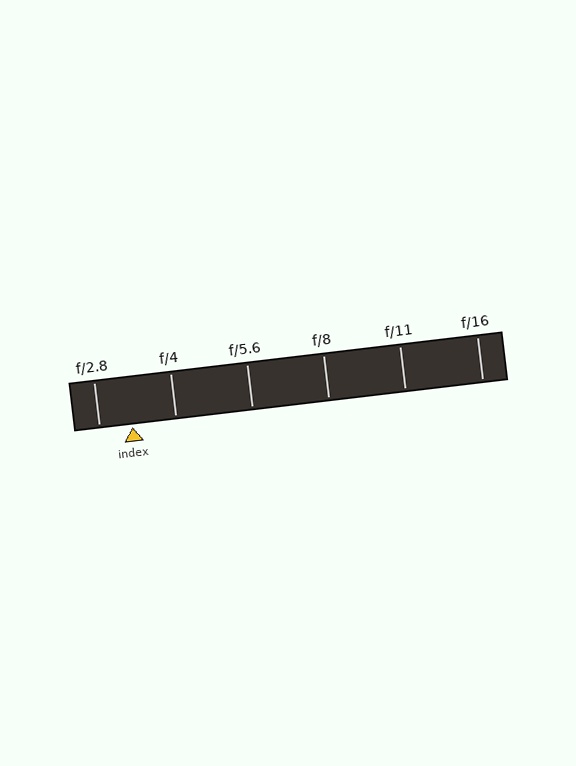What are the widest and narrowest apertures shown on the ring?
The widest aperture shown is f/2.8 and the narrowest is f/16.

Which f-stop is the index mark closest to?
The index mark is closest to f/2.8.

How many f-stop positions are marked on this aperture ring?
There are 6 f-stop positions marked.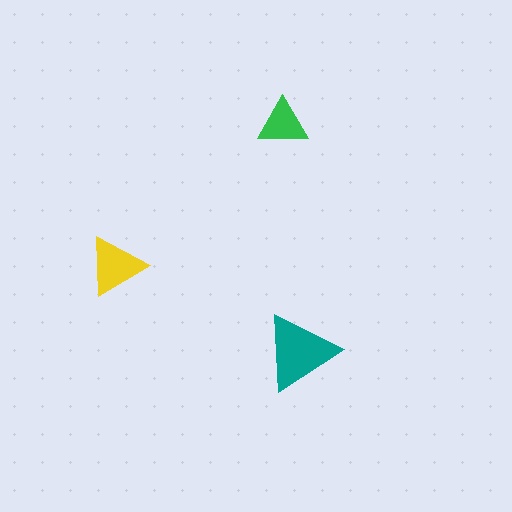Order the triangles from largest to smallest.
the teal one, the yellow one, the green one.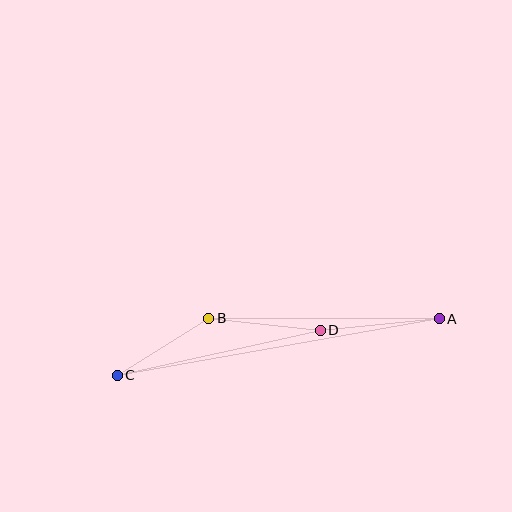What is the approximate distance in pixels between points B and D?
The distance between B and D is approximately 112 pixels.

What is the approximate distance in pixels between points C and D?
The distance between C and D is approximately 208 pixels.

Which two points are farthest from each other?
Points A and C are farthest from each other.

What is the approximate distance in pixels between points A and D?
The distance between A and D is approximately 120 pixels.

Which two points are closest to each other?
Points B and C are closest to each other.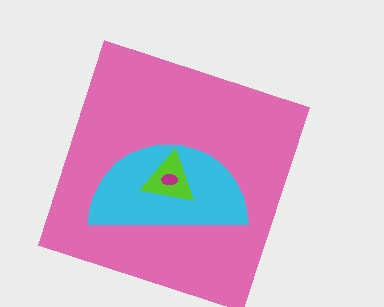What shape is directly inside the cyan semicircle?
The lime triangle.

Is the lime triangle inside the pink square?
Yes.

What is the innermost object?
The magenta ellipse.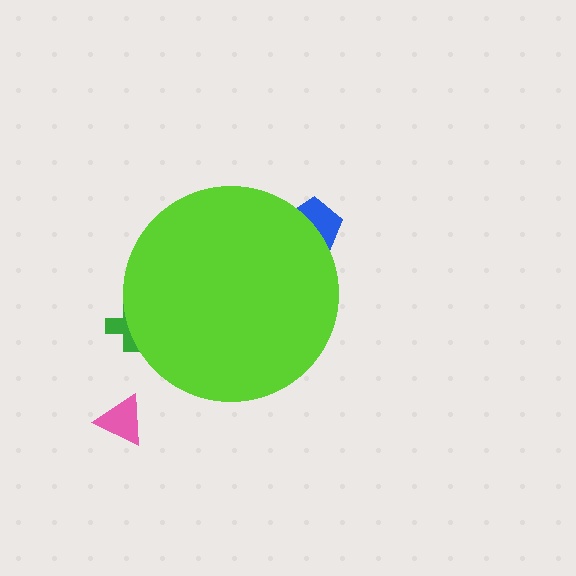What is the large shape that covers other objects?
A lime circle.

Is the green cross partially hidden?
Yes, the green cross is partially hidden behind the lime circle.